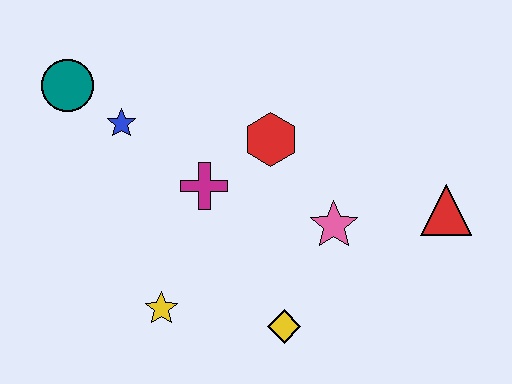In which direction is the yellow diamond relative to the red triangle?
The yellow diamond is to the left of the red triangle.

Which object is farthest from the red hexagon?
The teal circle is farthest from the red hexagon.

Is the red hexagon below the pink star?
No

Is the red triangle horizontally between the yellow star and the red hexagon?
No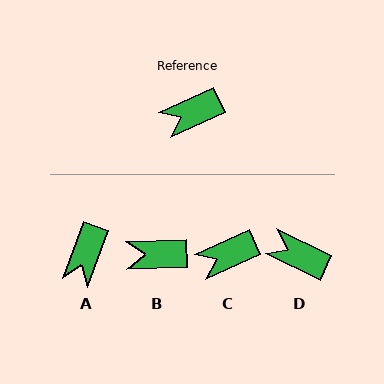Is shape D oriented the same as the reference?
No, it is off by about 50 degrees.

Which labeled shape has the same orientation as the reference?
C.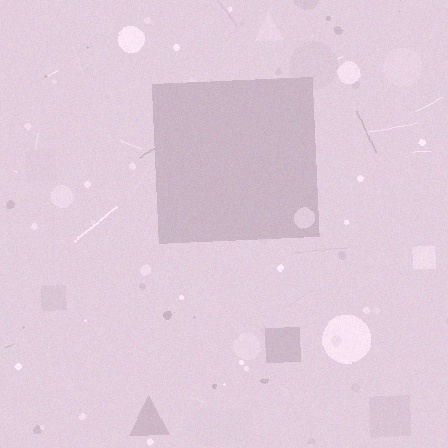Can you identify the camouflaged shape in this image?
The camouflaged shape is a square.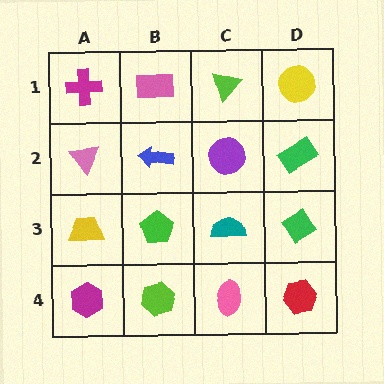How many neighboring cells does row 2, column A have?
3.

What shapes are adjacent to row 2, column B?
A pink rectangle (row 1, column B), a green pentagon (row 3, column B), a pink triangle (row 2, column A), a purple circle (row 2, column C).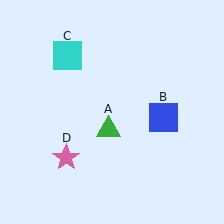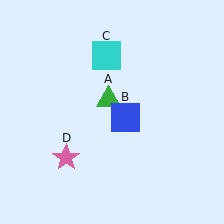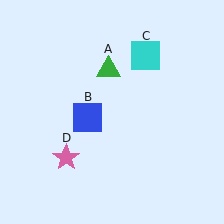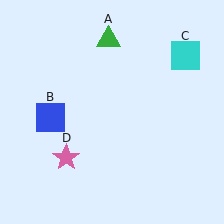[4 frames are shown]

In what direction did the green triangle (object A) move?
The green triangle (object A) moved up.